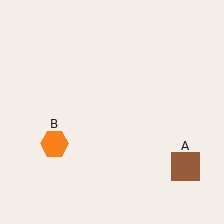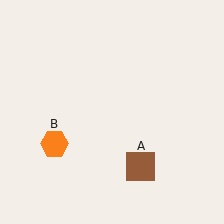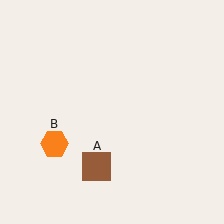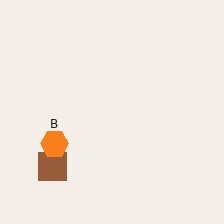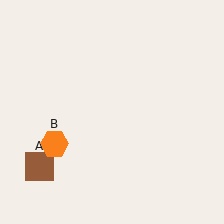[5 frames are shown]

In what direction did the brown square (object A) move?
The brown square (object A) moved left.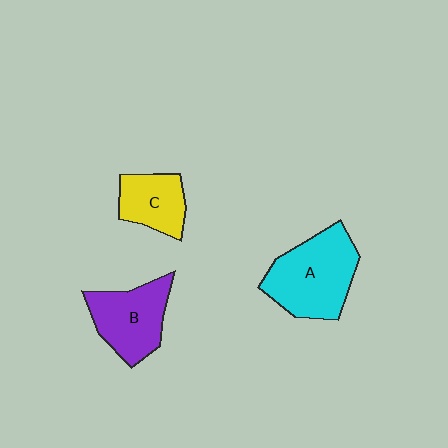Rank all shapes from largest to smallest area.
From largest to smallest: A (cyan), B (purple), C (yellow).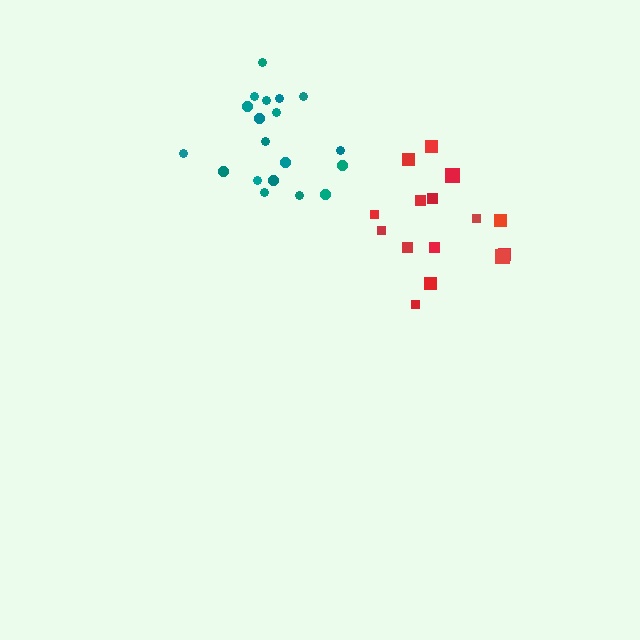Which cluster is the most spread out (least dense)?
Red.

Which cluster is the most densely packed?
Teal.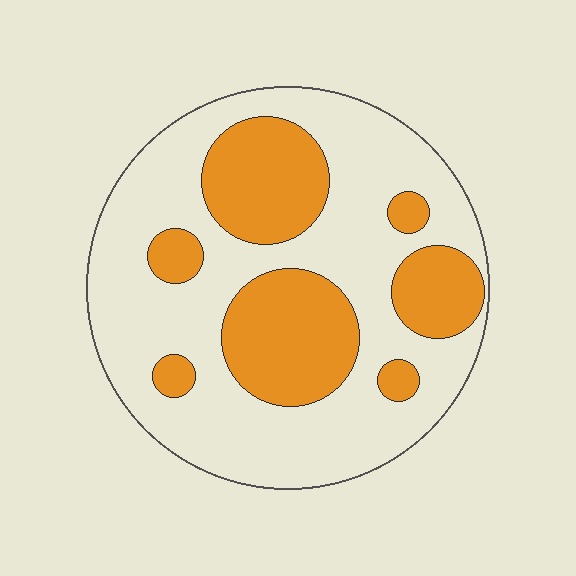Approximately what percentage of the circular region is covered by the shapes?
Approximately 35%.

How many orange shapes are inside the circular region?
7.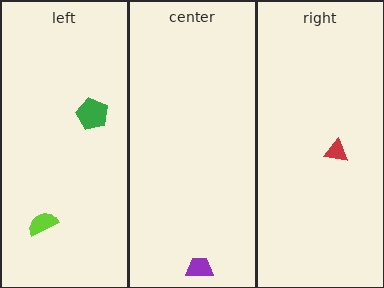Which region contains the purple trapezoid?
The center region.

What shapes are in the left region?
The green pentagon, the lime semicircle.